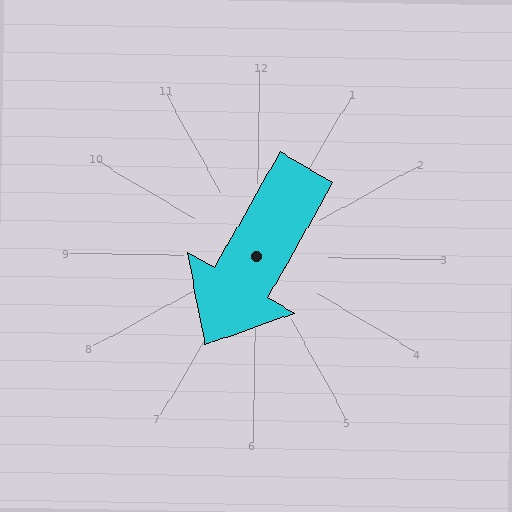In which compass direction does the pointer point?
Southwest.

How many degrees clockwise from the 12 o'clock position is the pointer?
Approximately 209 degrees.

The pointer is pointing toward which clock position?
Roughly 7 o'clock.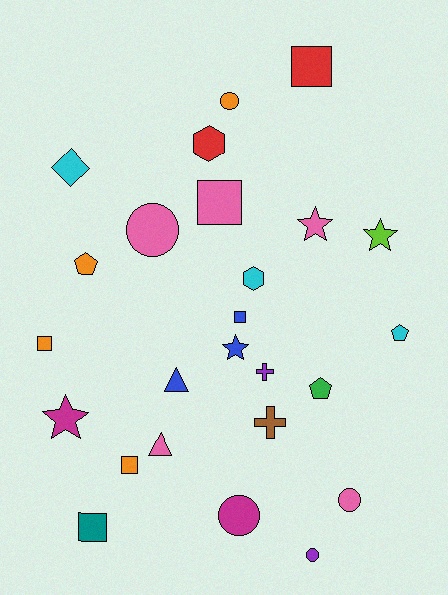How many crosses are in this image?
There are 2 crosses.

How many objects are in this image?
There are 25 objects.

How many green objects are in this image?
There is 1 green object.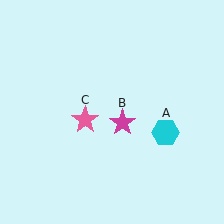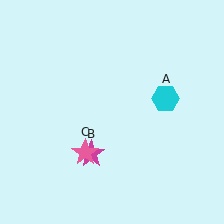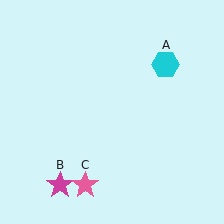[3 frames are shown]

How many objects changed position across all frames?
3 objects changed position: cyan hexagon (object A), magenta star (object B), pink star (object C).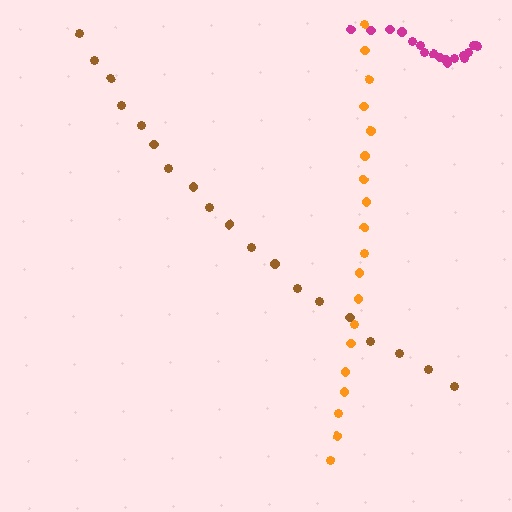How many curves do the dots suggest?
There are 3 distinct paths.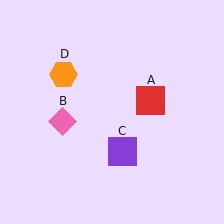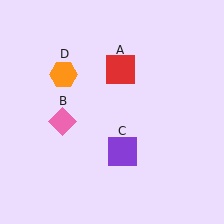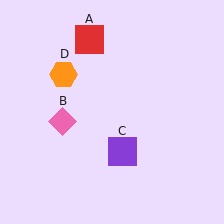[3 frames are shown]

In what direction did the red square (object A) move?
The red square (object A) moved up and to the left.